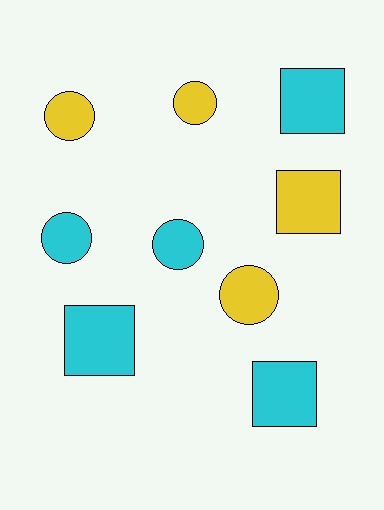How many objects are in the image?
There are 9 objects.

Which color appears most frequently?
Cyan, with 5 objects.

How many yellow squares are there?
There is 1 yellow square.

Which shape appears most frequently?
Circle, with 5 objects.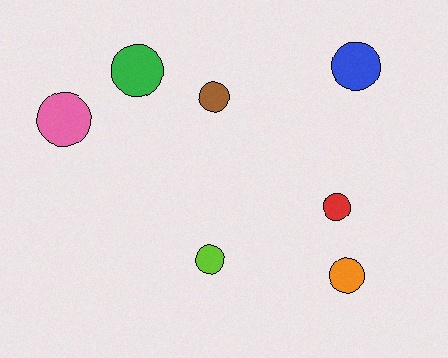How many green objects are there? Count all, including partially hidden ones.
There is 1 green object.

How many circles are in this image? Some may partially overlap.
There are 7 circles.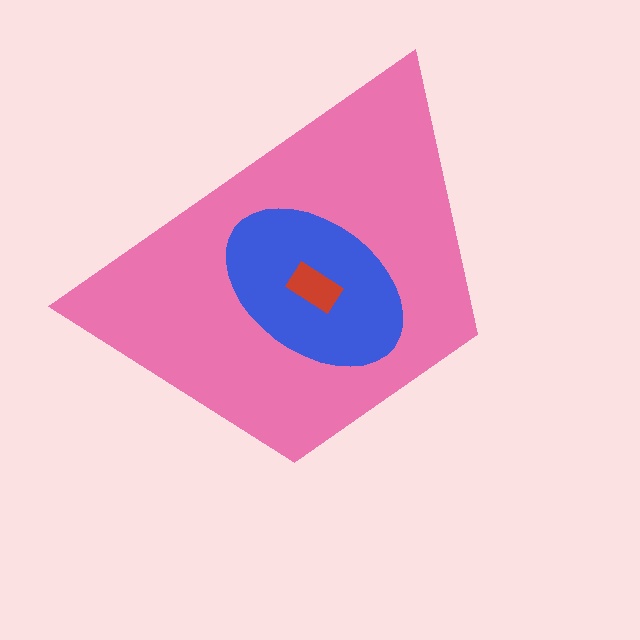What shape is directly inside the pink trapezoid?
The blue ellipse.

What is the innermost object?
The red rectangle.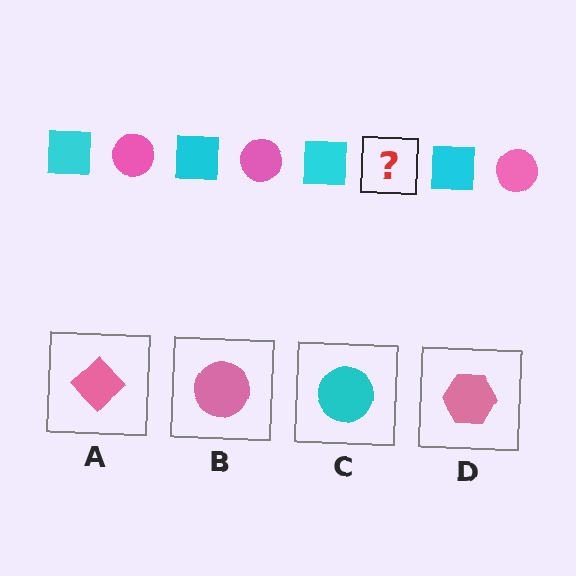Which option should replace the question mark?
Option B.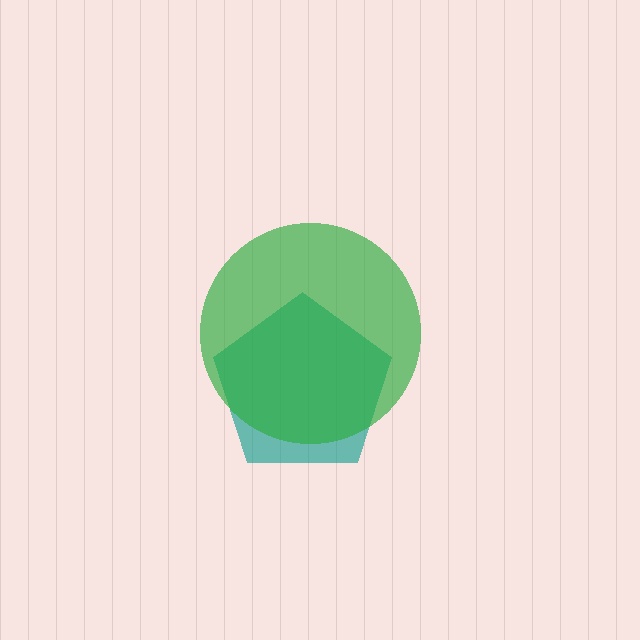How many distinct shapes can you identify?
There are 2 distinct shapes: a teal pentagon, a green circle.